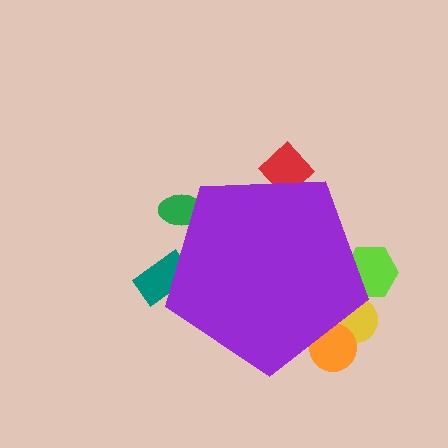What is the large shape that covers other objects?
A purple pentagon.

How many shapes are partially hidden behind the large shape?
6 shapes are partially hidden.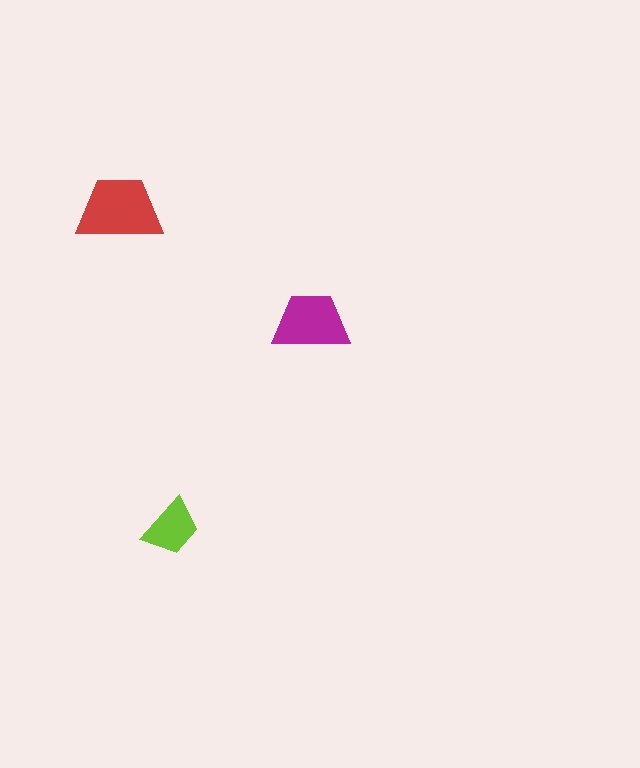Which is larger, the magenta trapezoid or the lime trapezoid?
The magenta one.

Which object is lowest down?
The lime trapezoid is bottommost.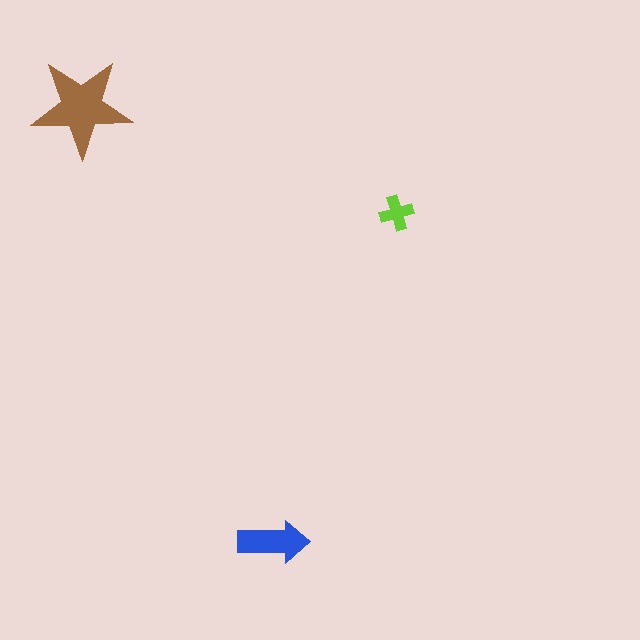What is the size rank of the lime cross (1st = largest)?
3rd.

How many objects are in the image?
There are 3 objects in the image.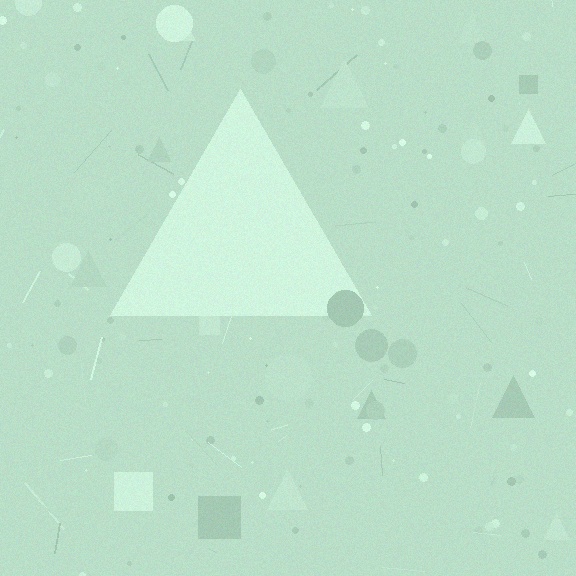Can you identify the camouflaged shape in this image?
The camouflaged shape is a triangle.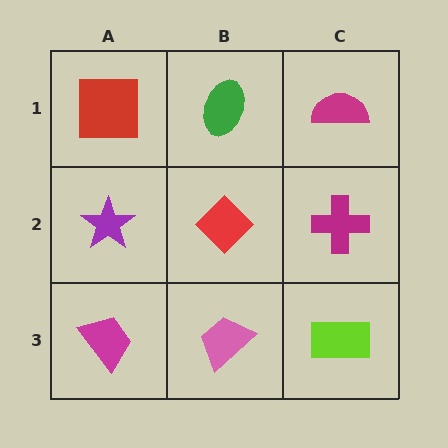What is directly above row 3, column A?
A purple star.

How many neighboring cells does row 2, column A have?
3.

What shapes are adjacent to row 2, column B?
A green ellipse (row 1, column B), a pink trapezoid (row 3, column B), a purple star (row 2, column A), a magenta cross (row 2, column C).